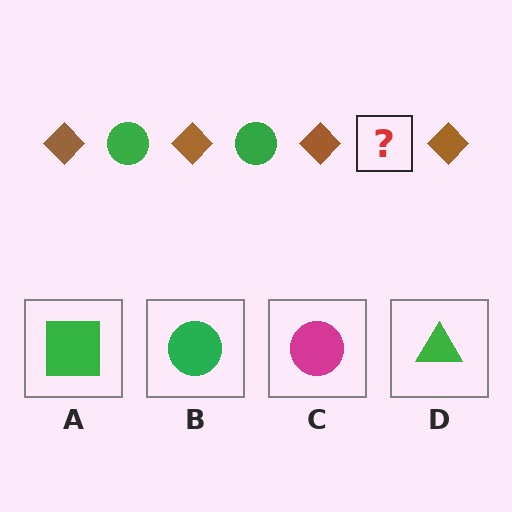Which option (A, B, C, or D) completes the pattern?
B.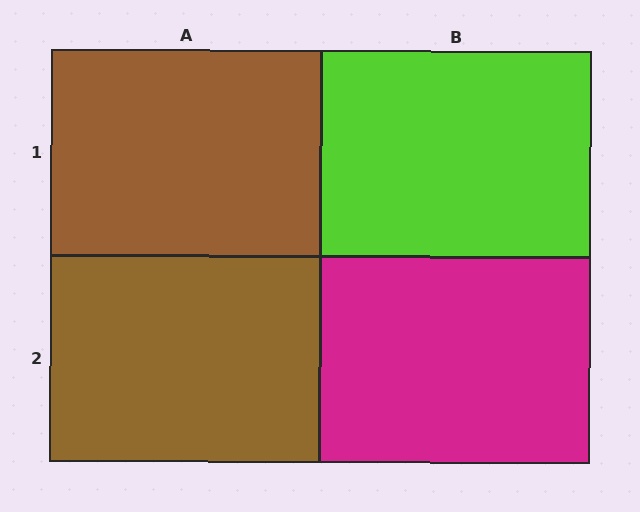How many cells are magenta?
1 cell is magenta.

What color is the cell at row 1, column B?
Lime.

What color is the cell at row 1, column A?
Brown.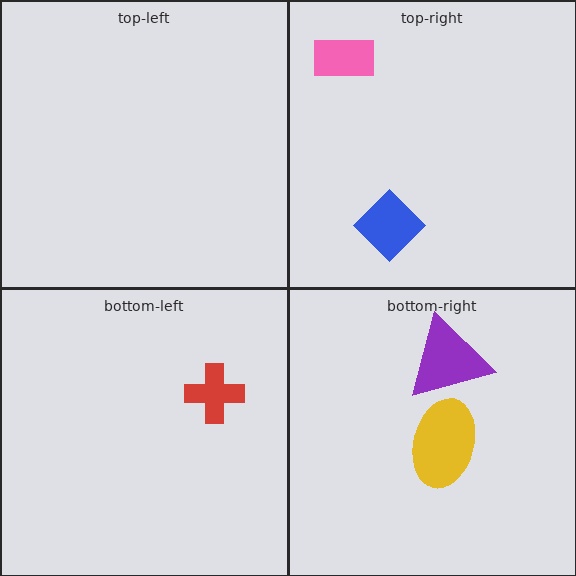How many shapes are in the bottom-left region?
1.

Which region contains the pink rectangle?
The top-right region.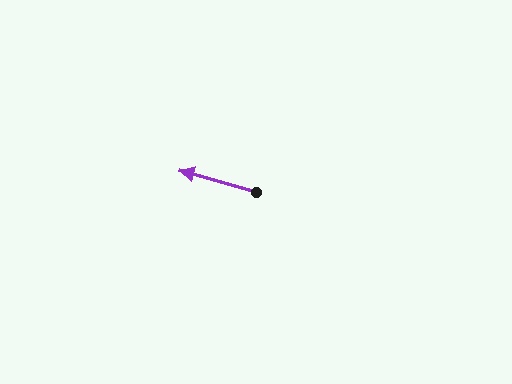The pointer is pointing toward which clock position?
Roughly 10 o'clock.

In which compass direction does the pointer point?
West.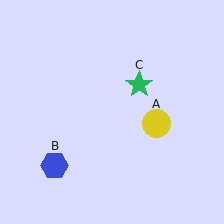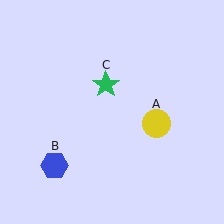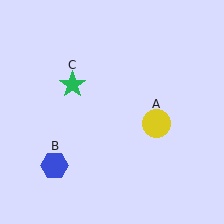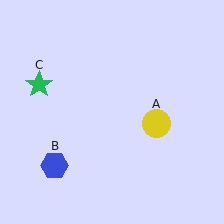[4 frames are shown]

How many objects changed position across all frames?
1 object changed position: green star (object C).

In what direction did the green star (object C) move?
The green star (object C) moved left.